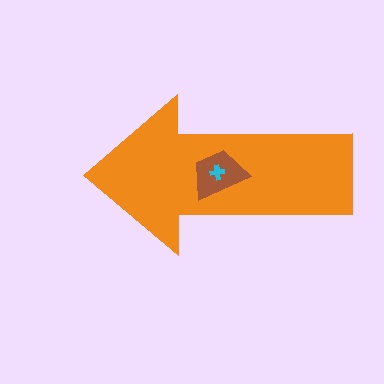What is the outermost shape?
The orange arrow.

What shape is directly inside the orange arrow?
The brown trapezoid.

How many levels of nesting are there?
3.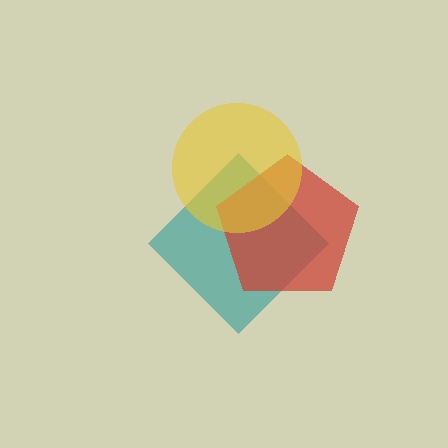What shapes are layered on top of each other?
The layered shapes are: a teal diamond, a red pentagon, a yellow circle.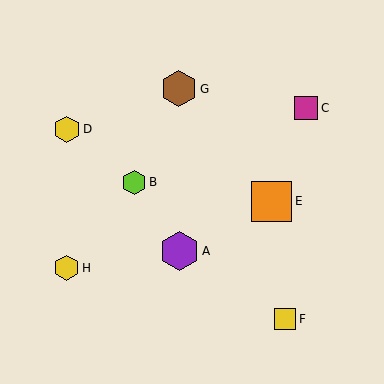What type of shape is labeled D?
Shape D is a yellow hexagon.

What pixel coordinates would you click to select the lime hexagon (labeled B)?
Click at (134, 182) to select the lime hexagon B.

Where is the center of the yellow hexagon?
The center of the yellow hexagon is at (66, 268).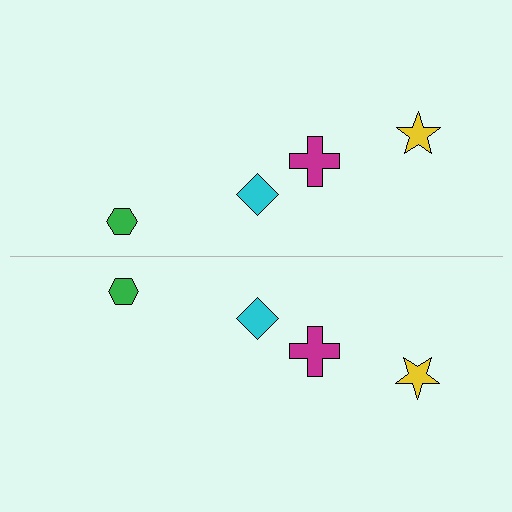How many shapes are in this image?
There are 8 shapes in this image.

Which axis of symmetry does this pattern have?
The pattern has a horizontal axis of symmetry running through the center of the image.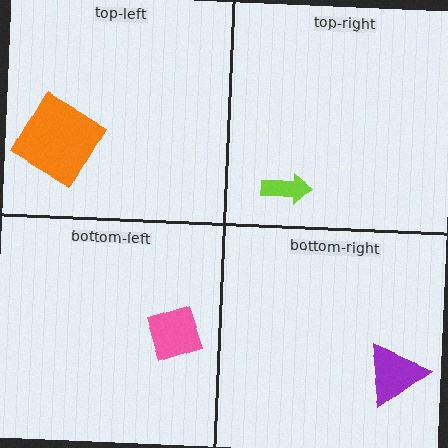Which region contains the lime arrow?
The top-right region.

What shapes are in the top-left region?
The orange diamond.